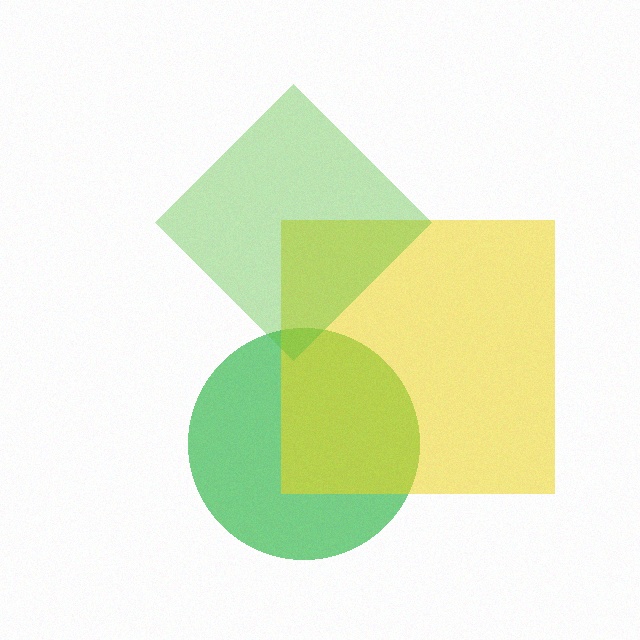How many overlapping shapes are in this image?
There are 3 overlapping shapes in the image.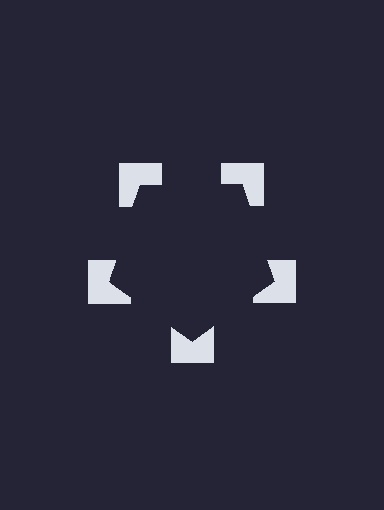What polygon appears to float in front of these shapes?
An illusory pentagon — its edges are inferred from the aligned wedge cuts in the notched squares, not physically drawn.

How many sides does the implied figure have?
5 sides.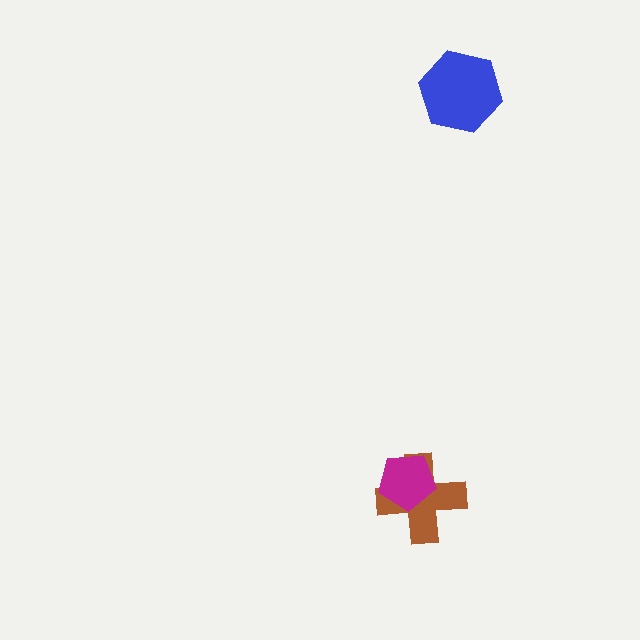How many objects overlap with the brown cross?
1 object overlaps with the brown cross.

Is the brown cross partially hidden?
Yes, it is partially covered by another shape.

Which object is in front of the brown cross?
The magenta pentagon is in front of the brown cross.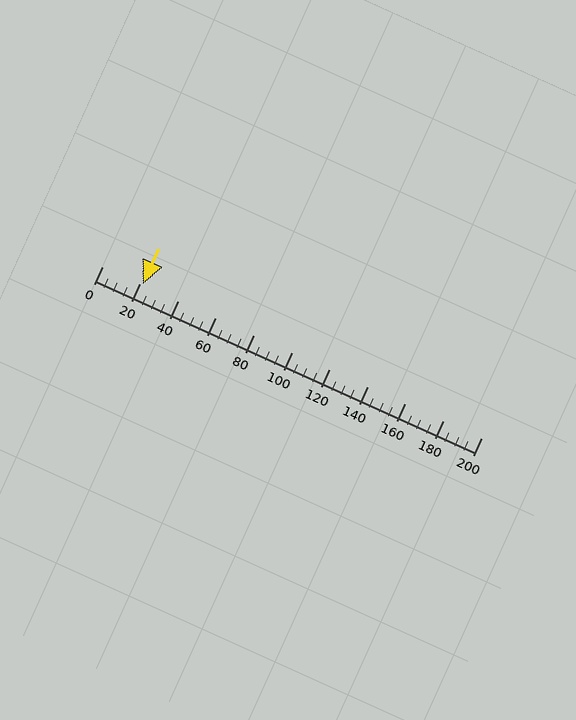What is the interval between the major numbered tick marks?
The major tick marks are spaced 20 units apart.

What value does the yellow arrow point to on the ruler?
The yellow arrow points to approximately 22.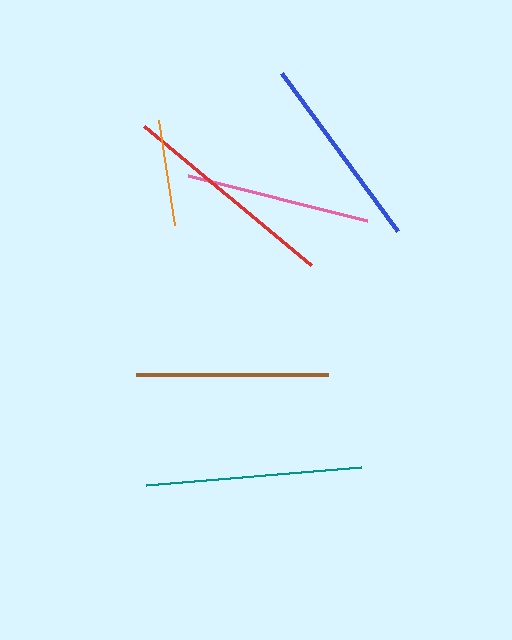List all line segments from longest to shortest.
From longest to shortest: red, teal, blue, brown, pink, orange.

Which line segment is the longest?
The red line is the longest at approximately 217 pixels.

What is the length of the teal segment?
The teal segment is approximately 215 pixels long.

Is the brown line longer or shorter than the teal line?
The teal line is longer than the brown line.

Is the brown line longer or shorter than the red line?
The red line is longer than the brown line.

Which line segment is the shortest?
The orange line is the shortest at approximately 106 pixels.